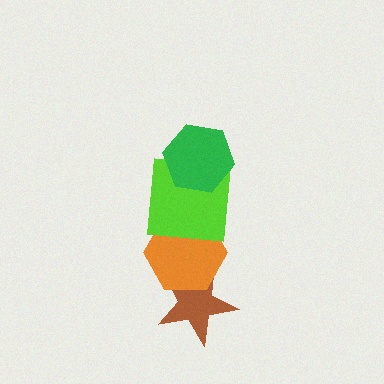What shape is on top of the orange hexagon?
The lime square is on top of the orange hexagon.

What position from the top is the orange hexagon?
The orange hexagon is 3rd from the top.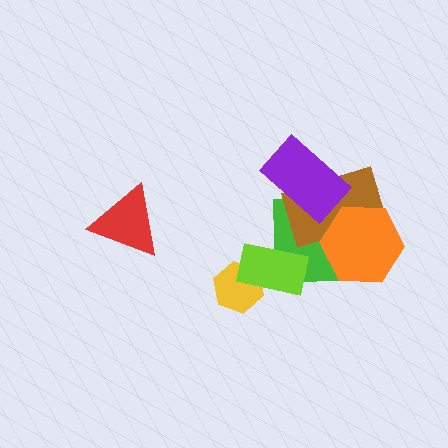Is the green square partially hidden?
Yes, it is partially covered by another shape.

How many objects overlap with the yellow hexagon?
1 object overlaps with the yellow hexagon.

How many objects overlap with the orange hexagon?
2 objects overlap with the orange hexagon.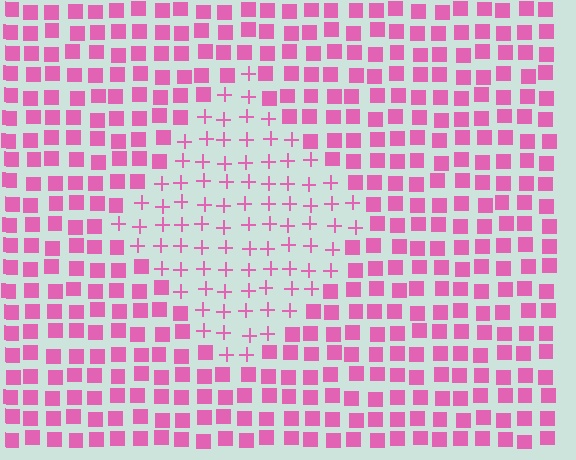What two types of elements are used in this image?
The image uses plus signs inside the diamond region and squares outside it.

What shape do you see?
I see a diamond.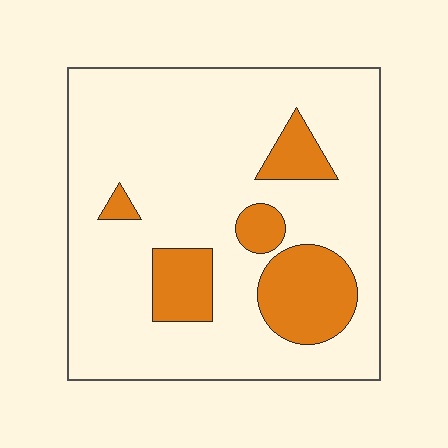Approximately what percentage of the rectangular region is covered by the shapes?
Approximately 20%.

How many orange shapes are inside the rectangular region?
5.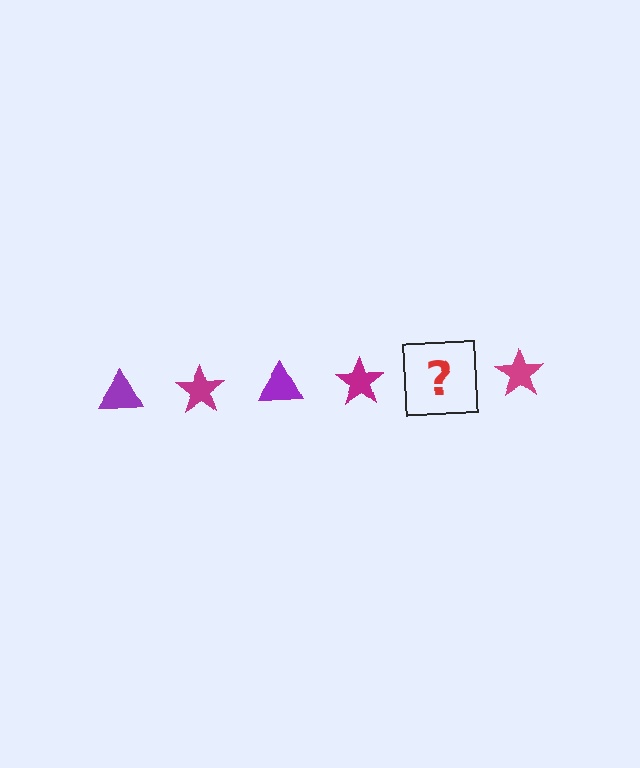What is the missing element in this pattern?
The missing element is a purple triangle.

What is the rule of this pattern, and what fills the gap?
The rule is that the pattern alternates between purple triangle and magenta star. The gap should be filled with a purple triangle.